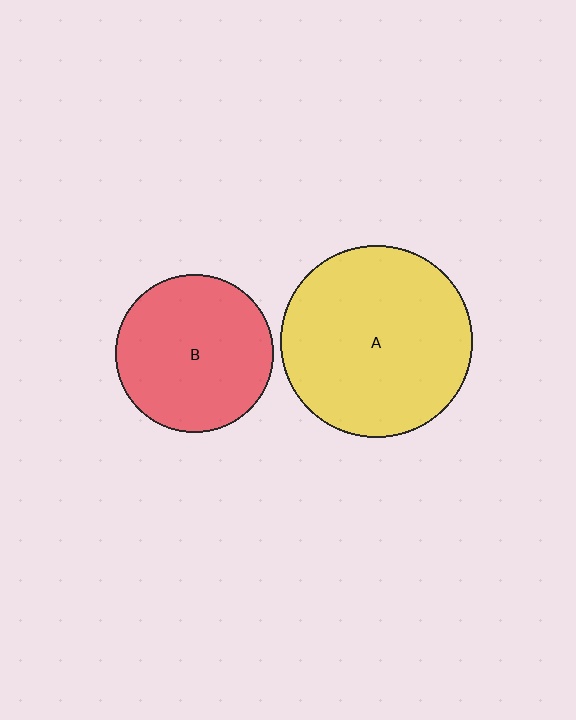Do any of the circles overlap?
No, none of the circles overlap.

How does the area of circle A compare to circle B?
Approximately 1.5 times.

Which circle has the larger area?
Circle A (yellow).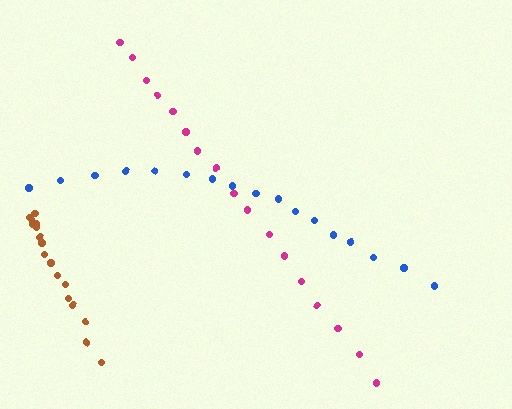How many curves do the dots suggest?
There are 3 distinct paths.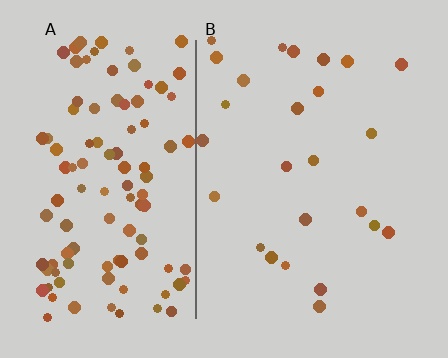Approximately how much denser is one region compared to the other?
Approximately 4.4× — region A over region B.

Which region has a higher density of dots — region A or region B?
A (the left).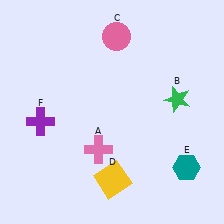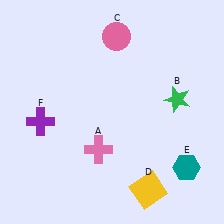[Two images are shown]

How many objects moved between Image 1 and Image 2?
1 object moved between the two images.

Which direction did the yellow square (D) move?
The yellow square (D) moved right.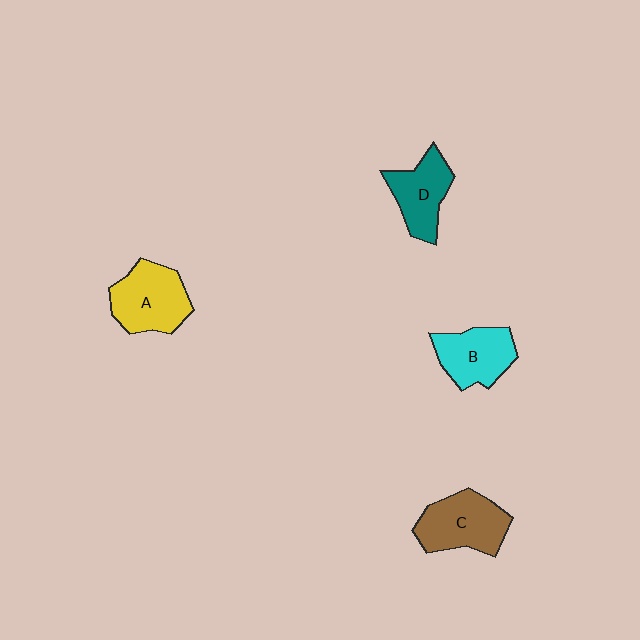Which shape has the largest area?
Shape A (yellow).